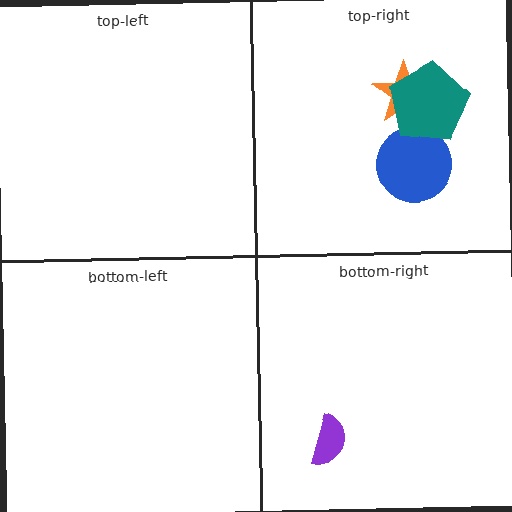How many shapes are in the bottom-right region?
1.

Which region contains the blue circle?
The top-right region.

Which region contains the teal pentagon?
The top-right region.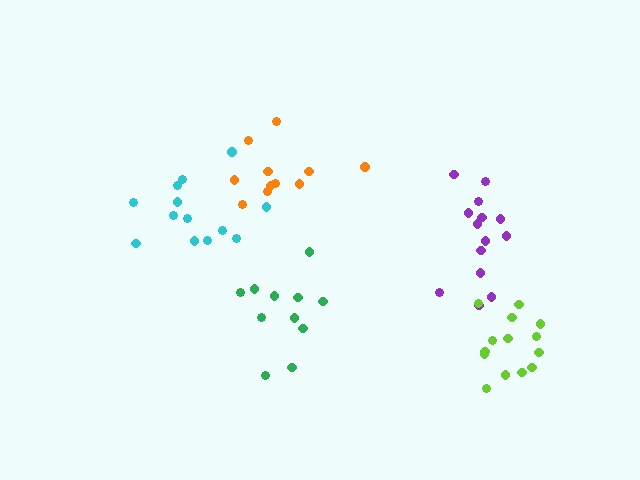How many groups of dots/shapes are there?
There are 5 groups.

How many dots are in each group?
Group 1: 13 dots, Group 2: 11 dots, Group 3: 14 dots, Group 4: 11 dots, Group 5: 14 dots (63 total).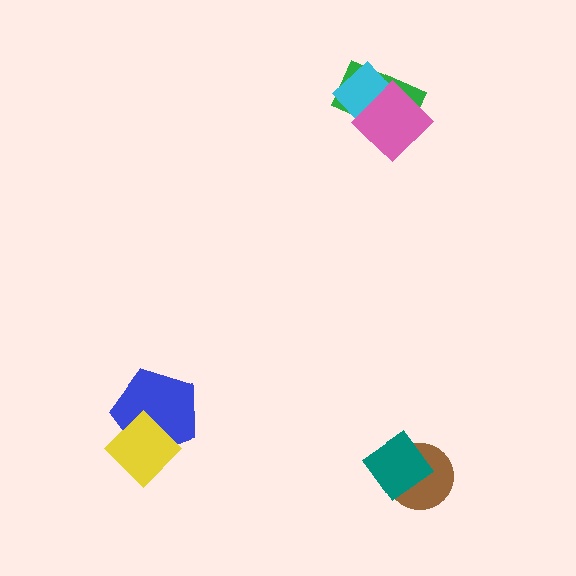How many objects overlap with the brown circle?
1 object overlaps with the brown circle.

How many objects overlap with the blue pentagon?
1 object overlaps with the blue pentagon.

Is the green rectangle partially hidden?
Yes, it is partially covered by another shape.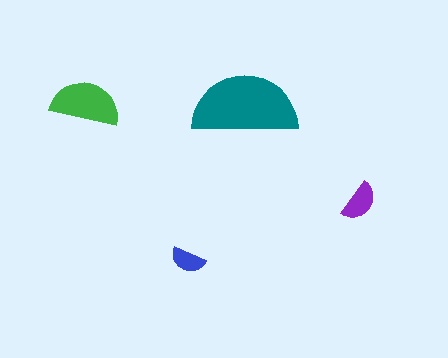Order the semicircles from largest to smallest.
the teal one, the green one, the purple one, the blue one.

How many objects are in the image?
There are 4 objects in the image.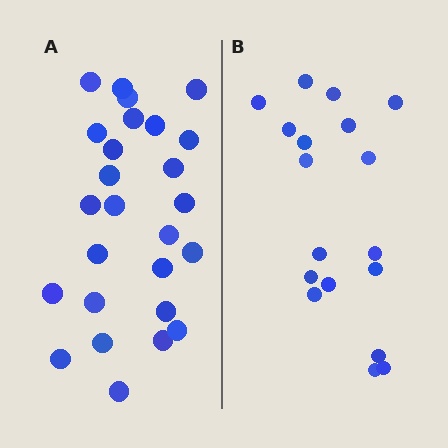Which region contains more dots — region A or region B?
Region A (the left region) has more dots.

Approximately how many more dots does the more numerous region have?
Region A has roughly 8 or so more dots than region B.